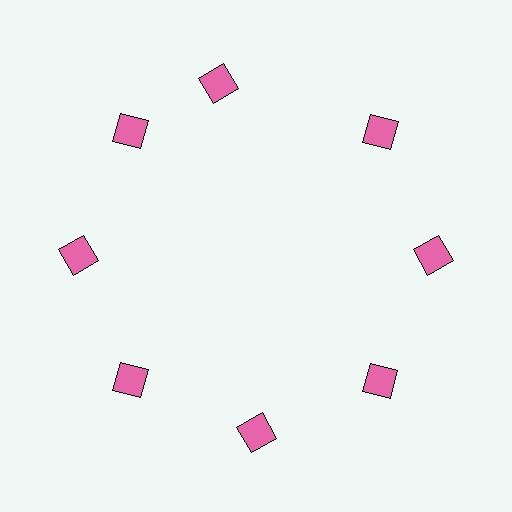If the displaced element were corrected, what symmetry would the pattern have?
It would have 8-fold rotational symmetry — the pattern would map onto itself every 45 degrees.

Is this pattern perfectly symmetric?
No. The 8 pink squares are arranged in a ring, but one element near the 12 o'clock position is rotated out of alignment along the ring, breaking the 8-fold rotational symmetry.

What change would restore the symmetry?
The symmetry would be restored by rotating it back into even spacing with its neighbors so that all 8 squares sit at equal angles and equal distance from the center.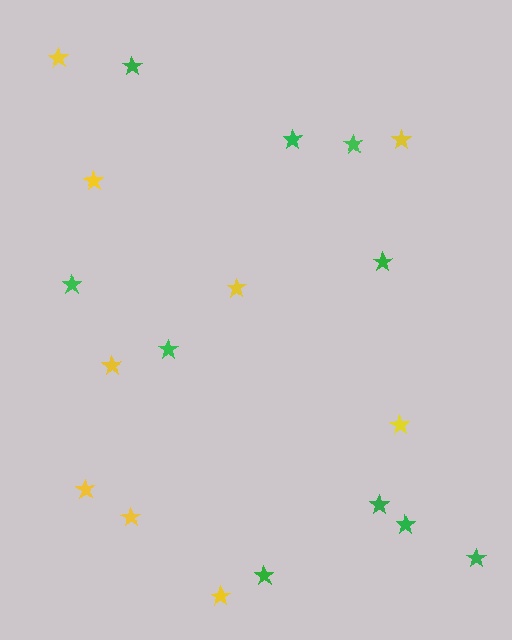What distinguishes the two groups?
There are 2 groups: one group of yellow stars (9) and one group of green stars (10).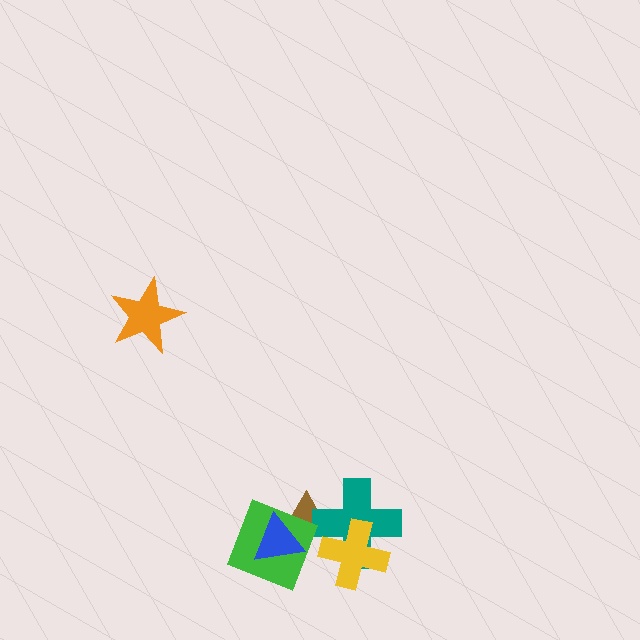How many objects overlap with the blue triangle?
2 objects overlap with the blue triangle.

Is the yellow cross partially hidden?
No, no other shape covers it.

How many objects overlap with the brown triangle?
3 objects overlap with the brown triangle.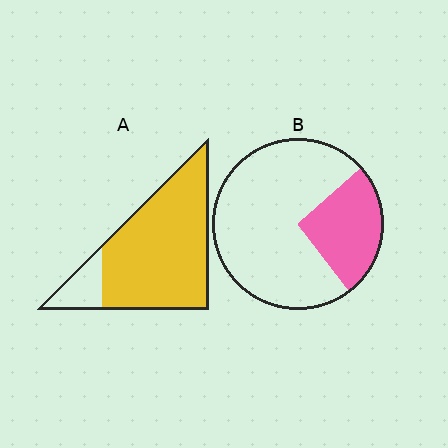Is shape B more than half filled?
No.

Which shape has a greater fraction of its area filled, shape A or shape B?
Shape A.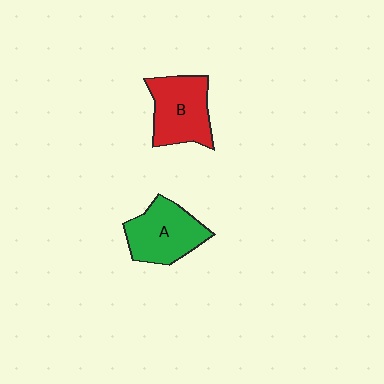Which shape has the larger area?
Shape A (green).